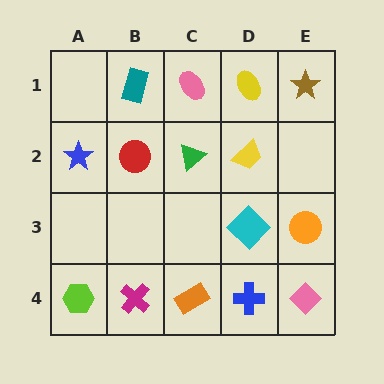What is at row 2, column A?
A blue star.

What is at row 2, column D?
A yellow trapezoid.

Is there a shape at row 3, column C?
No, that cell is empty.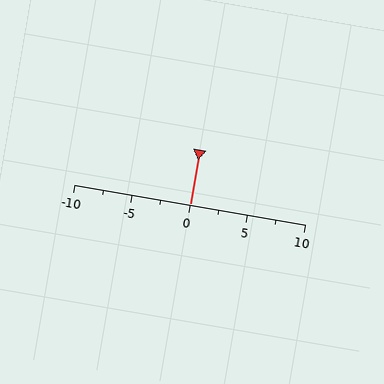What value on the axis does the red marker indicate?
The marker indicates approximately 0.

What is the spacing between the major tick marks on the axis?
The major ticks are spaced 5 apart.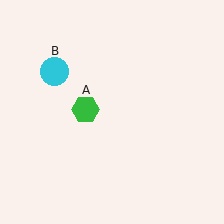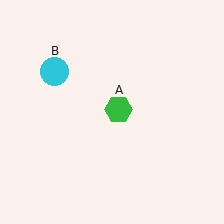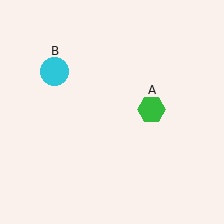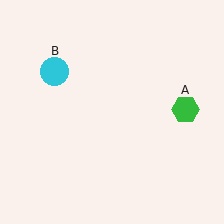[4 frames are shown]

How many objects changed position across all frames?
1 object changed position: green hexagon (object A).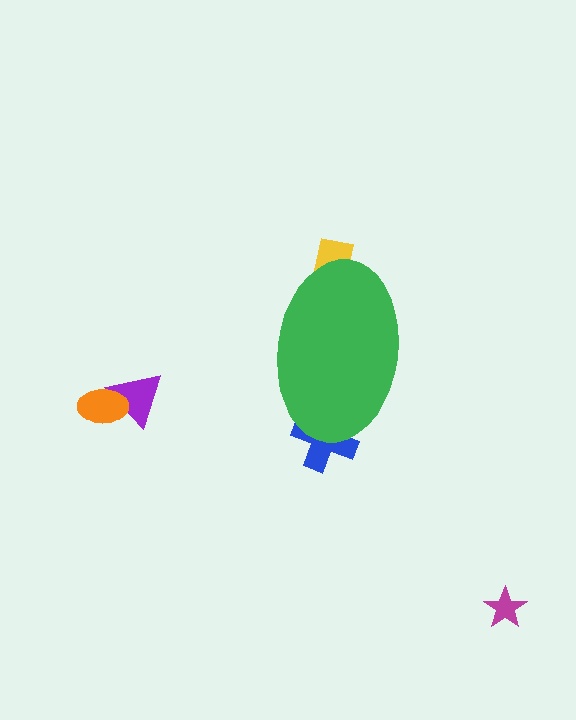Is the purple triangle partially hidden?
No, the purple triangle is fully visible.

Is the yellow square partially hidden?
Yes, the yellow square is partially hidden behind the green ellipse.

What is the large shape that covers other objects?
A green ellipse.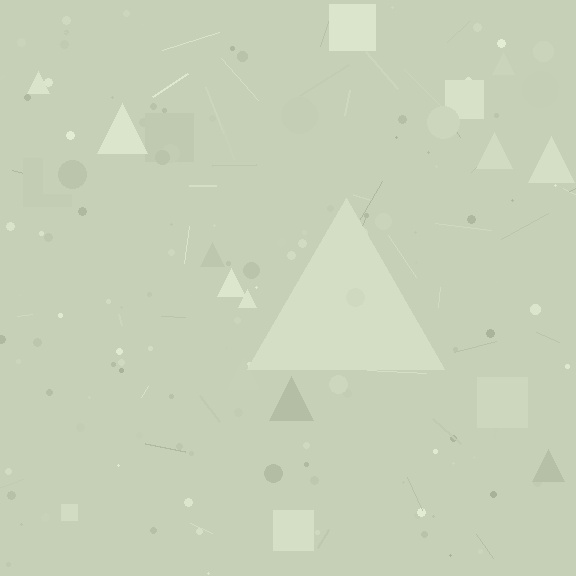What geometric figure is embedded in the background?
A triangle is embedded in the background.